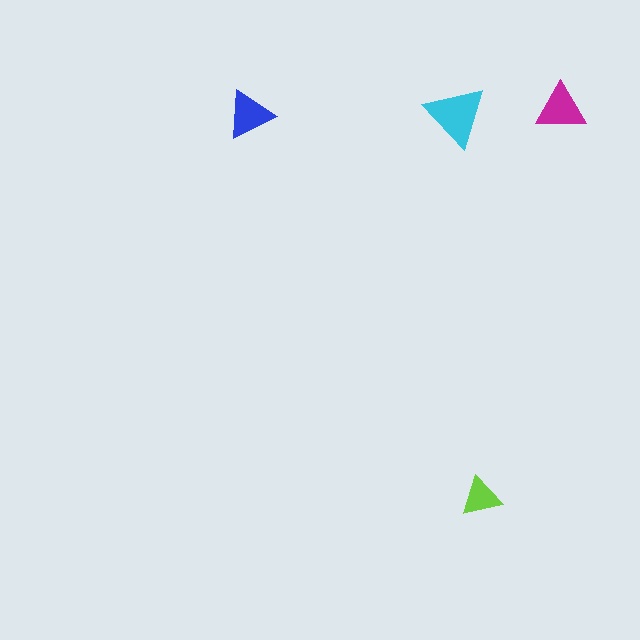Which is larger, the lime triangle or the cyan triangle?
The cyan one.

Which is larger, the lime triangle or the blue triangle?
The blue one.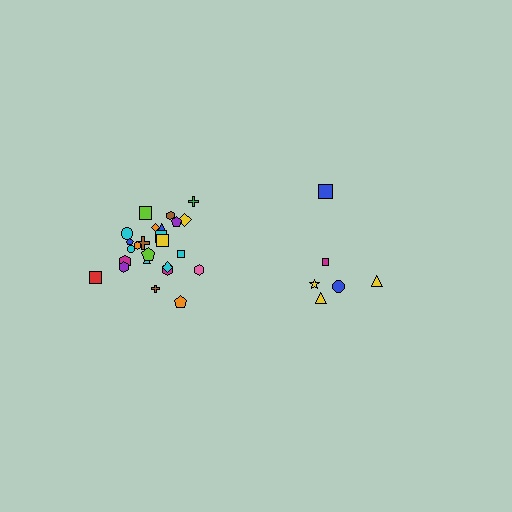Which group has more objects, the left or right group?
The left group.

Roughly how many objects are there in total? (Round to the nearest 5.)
Roughly 30 objects in total.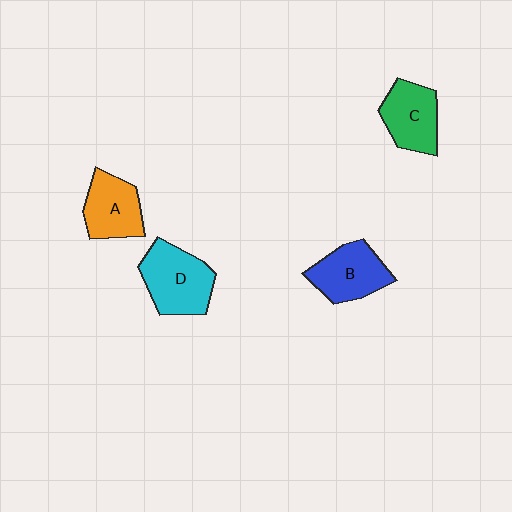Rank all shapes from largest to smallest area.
From largest to smallest: D (cyan), B (blue), C (green), A (orange).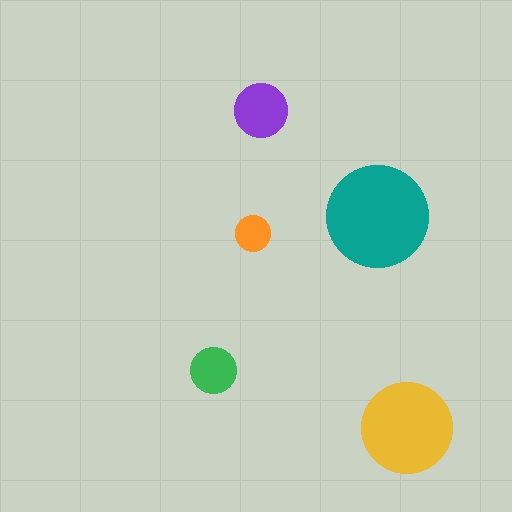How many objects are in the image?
There are 5 objects in the image.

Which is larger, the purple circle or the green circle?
The purple one.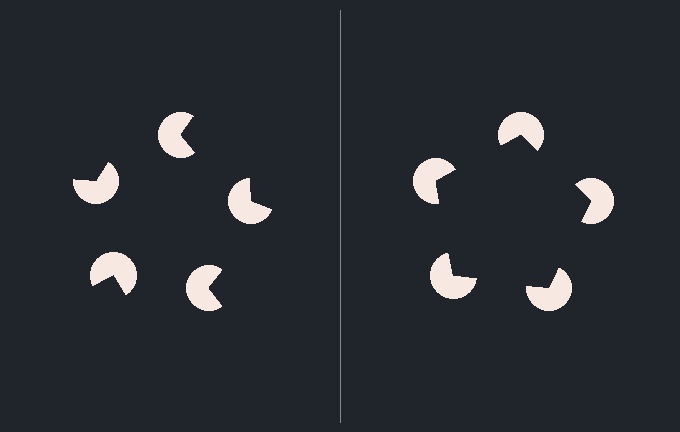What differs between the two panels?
The pac-man discs are positioned identically on both sides; only the wedge orientations differ. On the right they align to a pentagon; on the left they are misaligned.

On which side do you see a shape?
An illusory pentagon appears on the right side. On the left side the wedge cuts are rotated, so no coherent shape forms.